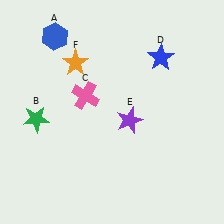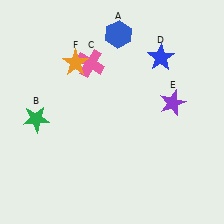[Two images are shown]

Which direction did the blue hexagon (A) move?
The blue hexagon (A) moved right.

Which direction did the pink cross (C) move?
The pink cross (C) moved up.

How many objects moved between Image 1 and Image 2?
3 objects moved between the two images.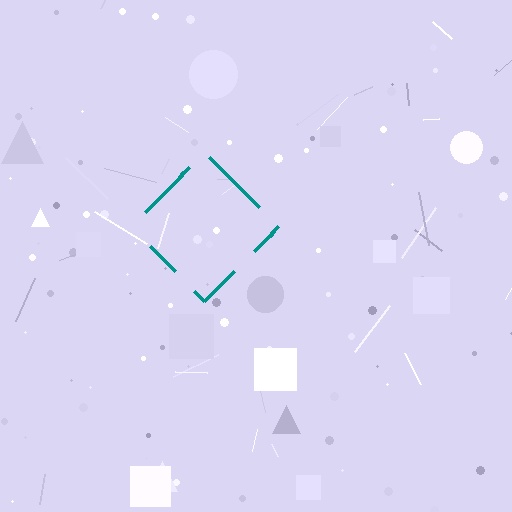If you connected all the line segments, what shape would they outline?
They would outline a diamond.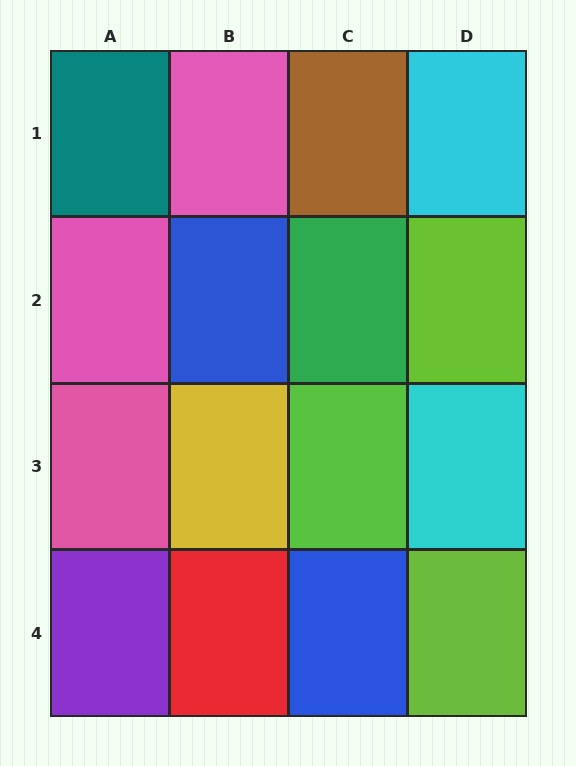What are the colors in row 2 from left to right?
Pink, blue, green, lime.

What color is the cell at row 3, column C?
Lime.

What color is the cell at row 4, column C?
Blue.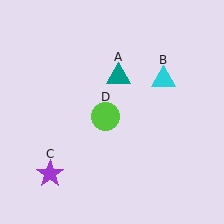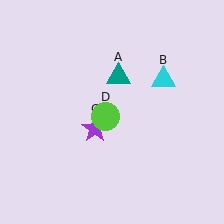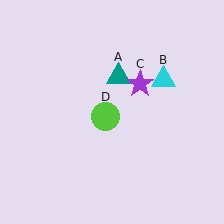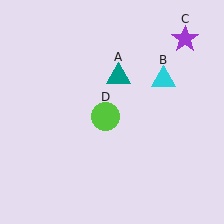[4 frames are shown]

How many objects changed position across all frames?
1 object changed position: purple star (object C).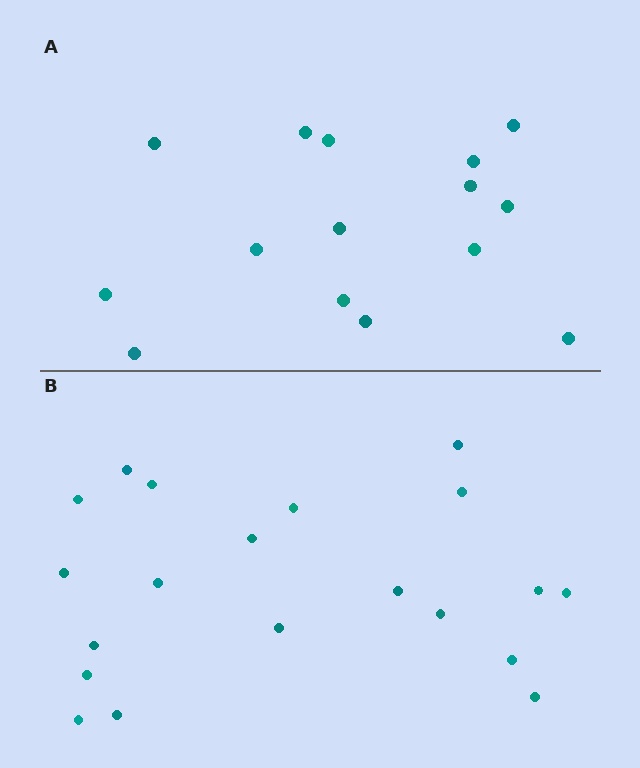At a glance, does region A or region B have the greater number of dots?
Region B (the bottom region) has more dots.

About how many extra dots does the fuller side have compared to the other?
Region B has about 5 more dots than region A.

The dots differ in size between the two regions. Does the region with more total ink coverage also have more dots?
No. Region A has more total ink coverage because its dots are larger, but region B actually contains more individual dots. Total area can be misleading — the number of items is what matters here.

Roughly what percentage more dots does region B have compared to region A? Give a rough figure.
About 35% more.